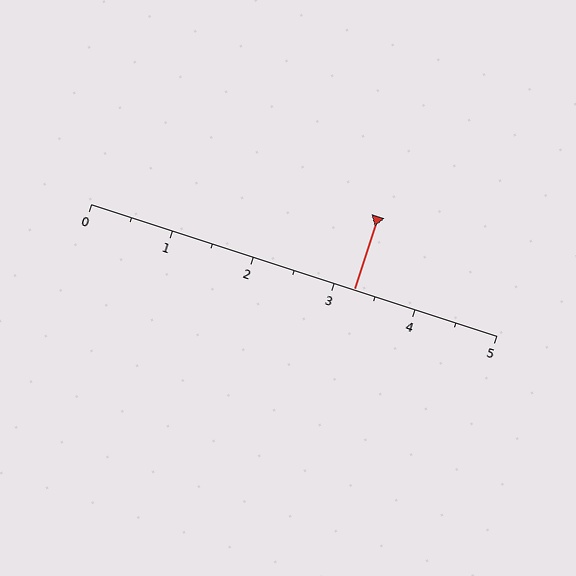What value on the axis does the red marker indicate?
The marker indicates approximately 3.2.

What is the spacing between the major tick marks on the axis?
The major ticks are spaced 1 apart.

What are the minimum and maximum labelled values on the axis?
The axis runs from 0 to 5.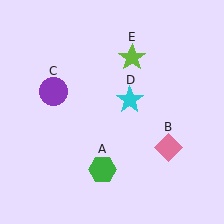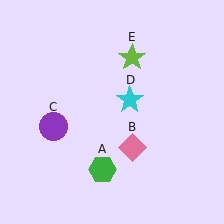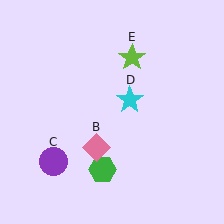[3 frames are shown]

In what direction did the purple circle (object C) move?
The purple circle (object C) moved down.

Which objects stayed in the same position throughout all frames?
Green hexagon (object A) and cyan star (object D) and lime star (object E) remained stationary.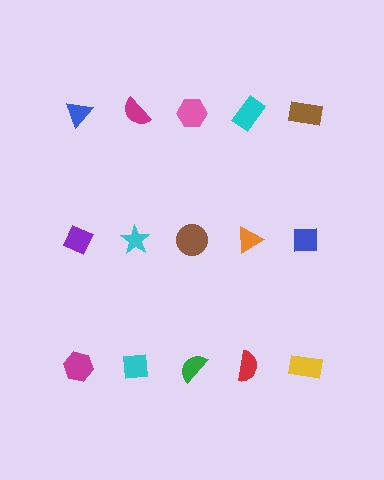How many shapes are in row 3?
5 shapes.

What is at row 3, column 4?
A red semicircle.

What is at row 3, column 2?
A cyan square.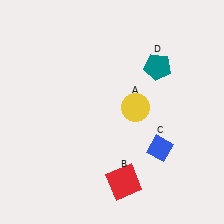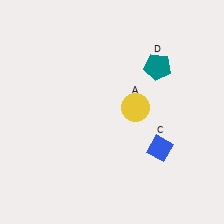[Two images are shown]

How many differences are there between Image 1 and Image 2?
There is 1 difference between the two images.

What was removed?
The red square (B) was removed in Image 2.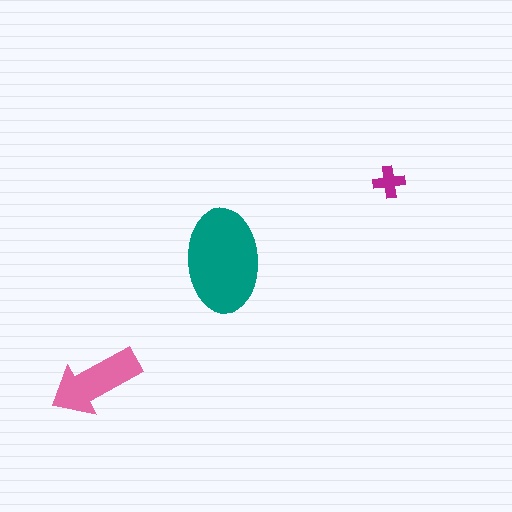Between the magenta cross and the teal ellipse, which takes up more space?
The teal ellipse.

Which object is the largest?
The teal ellipse.